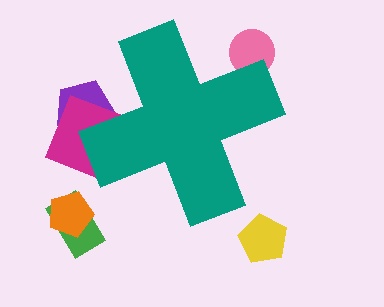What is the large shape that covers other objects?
A teal cross.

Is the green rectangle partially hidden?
No, the green rectangle is fully visible.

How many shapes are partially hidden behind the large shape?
3 shapes are partially hidden.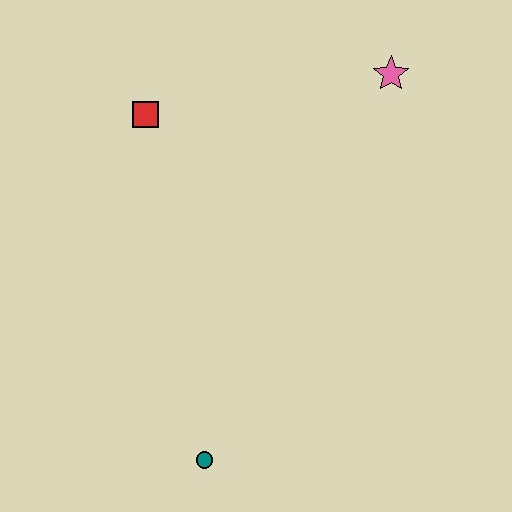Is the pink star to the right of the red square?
Yes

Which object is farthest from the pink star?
The teal circle is farthest from the pink star.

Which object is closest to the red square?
The pink star is closest to the red square.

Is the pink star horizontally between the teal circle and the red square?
No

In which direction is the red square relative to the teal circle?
The red square is above the teal circle.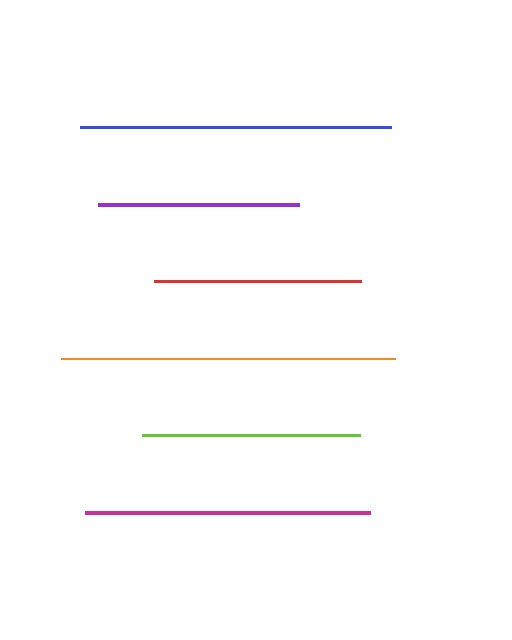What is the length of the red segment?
The red segment is approximately 207 pixels long.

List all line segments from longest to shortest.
From longest to shortest: orange, blue, magenta, lime, red, purple.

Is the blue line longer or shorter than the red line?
The blue line is longer than the red line.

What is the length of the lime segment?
The lime segment is approximately 218 pixels long.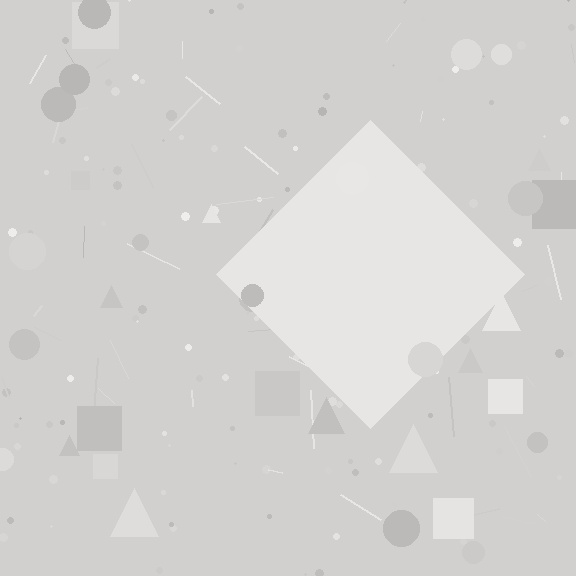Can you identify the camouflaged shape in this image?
The camouflaged shape is a diamond.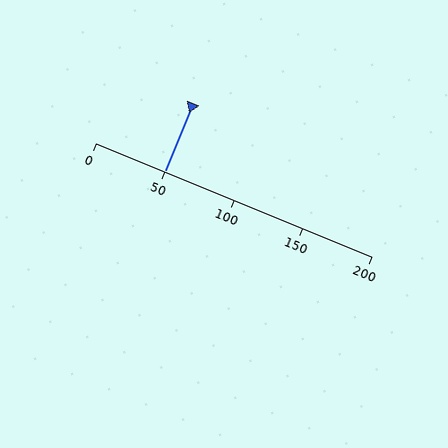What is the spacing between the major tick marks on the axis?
The major ticks are spaced 50 apart.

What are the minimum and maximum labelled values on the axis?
The axis runs from 0 to 200.